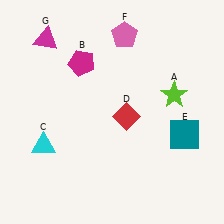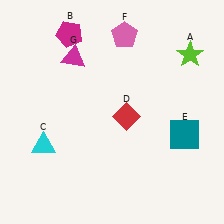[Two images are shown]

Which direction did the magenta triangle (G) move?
The magenta triangle (G) moved right.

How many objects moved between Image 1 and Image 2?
3 objects moved between the two images.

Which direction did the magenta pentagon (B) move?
The magenta pentagon (B) moved up.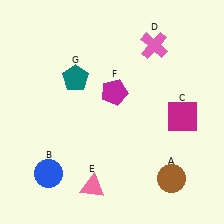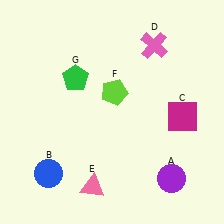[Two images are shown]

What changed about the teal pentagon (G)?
In Image 1, G is teal. In Image 2, it changed to green.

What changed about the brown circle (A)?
In Image 1, A is brown. In Image 2, it changed to purple.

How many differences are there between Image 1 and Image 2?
There are 3 differences between the two images.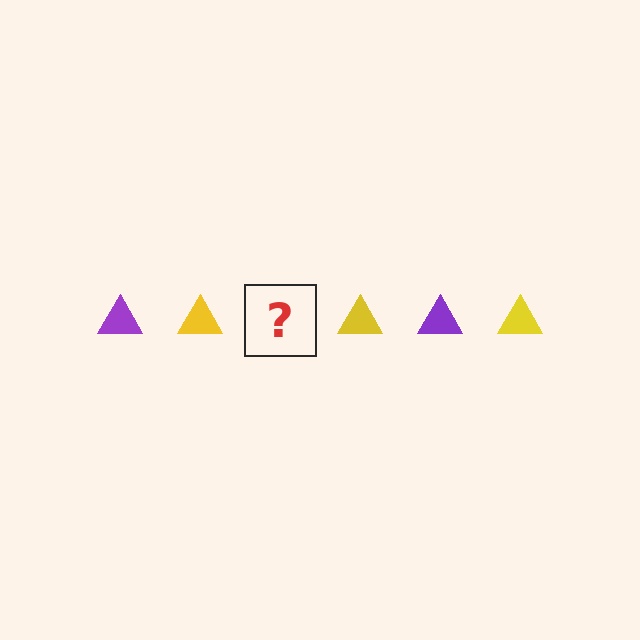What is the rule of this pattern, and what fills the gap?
The rule is that the pattern cycles through purple, yellow triangles. The gap should be filled with a purple triangle.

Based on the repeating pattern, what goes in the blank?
The blank should be a purple triangle.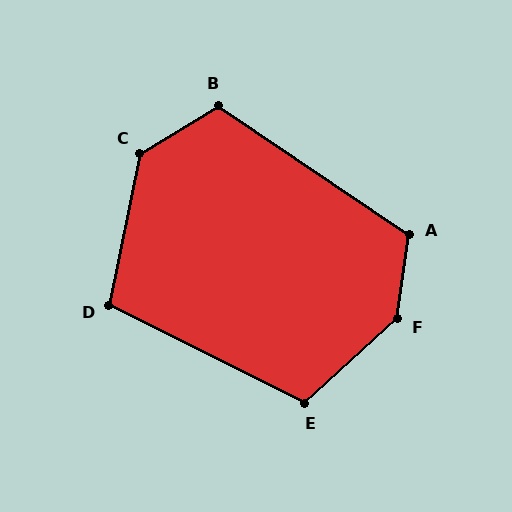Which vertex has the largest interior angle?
F, at approximately 140 degrees.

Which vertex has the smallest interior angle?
D, at approximately 105 degrees.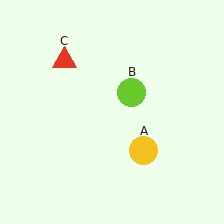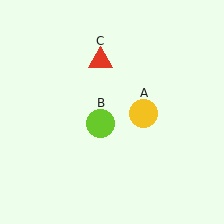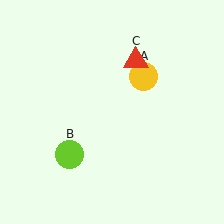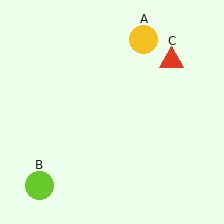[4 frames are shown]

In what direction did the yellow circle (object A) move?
The yellow circle (object A) moved up.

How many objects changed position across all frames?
3 objects changed position: yellow circle (object A), lime circle (object B), red triangle (object C).